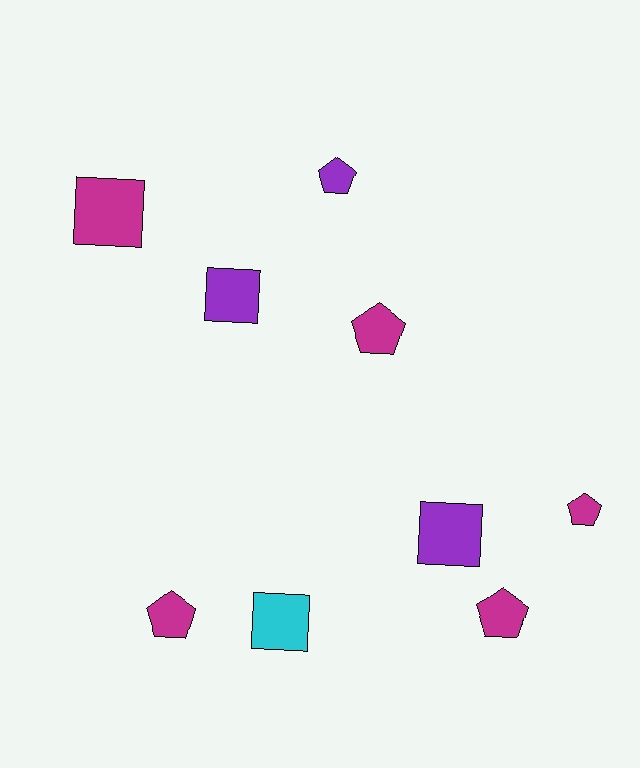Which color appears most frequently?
Magenta, with 5 objects.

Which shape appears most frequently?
Pentagon, with 5 objects.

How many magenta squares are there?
There is 1 magenta square.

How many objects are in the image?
There are 9 objects.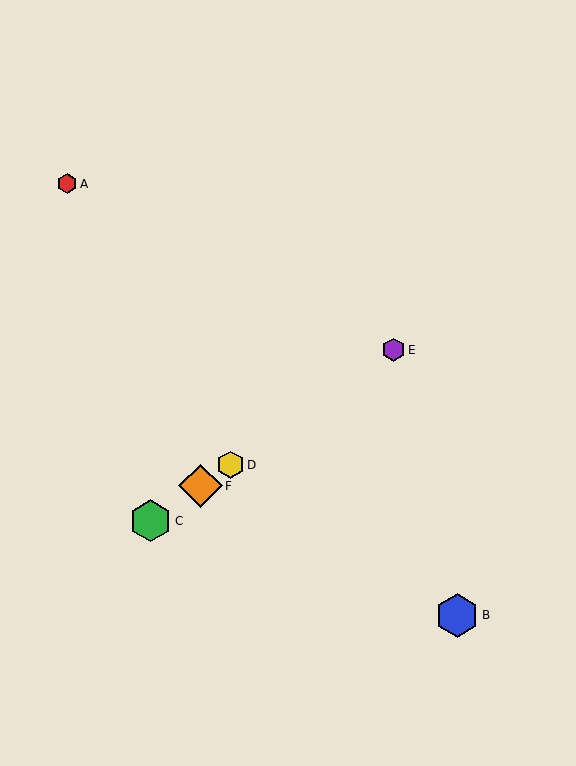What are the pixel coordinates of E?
Object E is at (394, 350).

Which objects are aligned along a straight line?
Objects C, D, E, F are aligned along a straight line.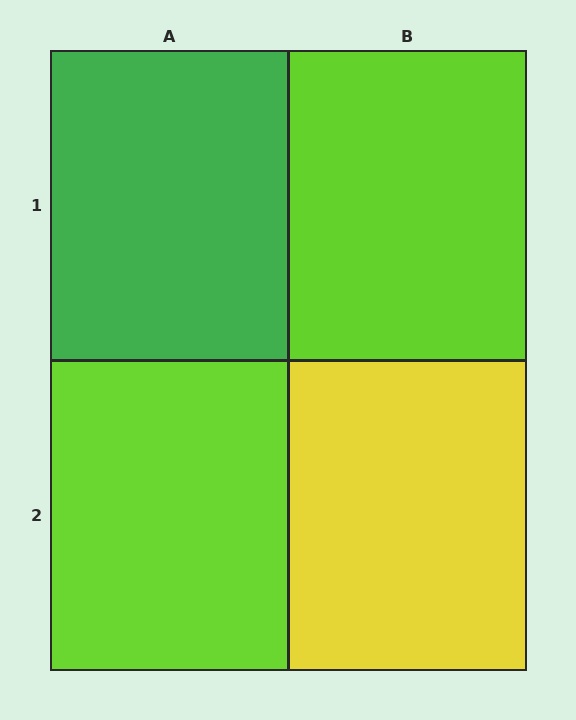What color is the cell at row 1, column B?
Lime.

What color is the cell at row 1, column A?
Green.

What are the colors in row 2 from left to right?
Lime, yellow.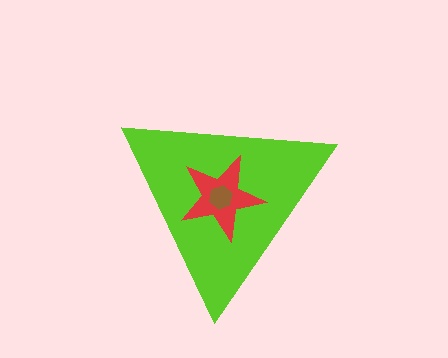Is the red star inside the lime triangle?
Yes.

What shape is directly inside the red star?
The brown hexagon.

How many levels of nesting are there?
3.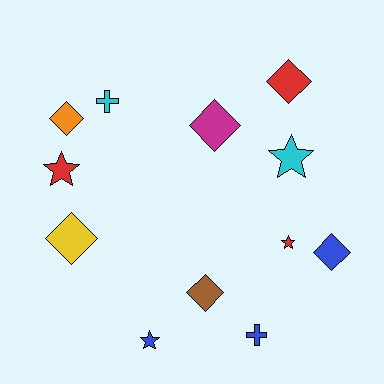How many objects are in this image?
There are 12 objects.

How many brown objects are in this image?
There is 1 brown object.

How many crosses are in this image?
There are 2 crosses.